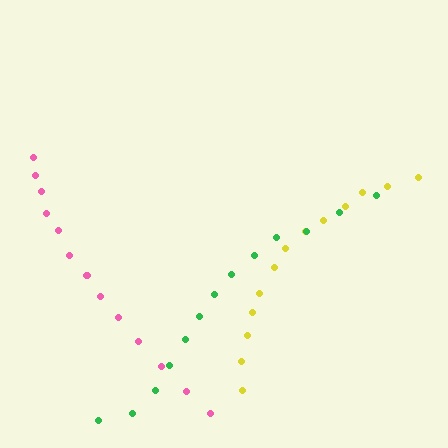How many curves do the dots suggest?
There are 3 distinct paths.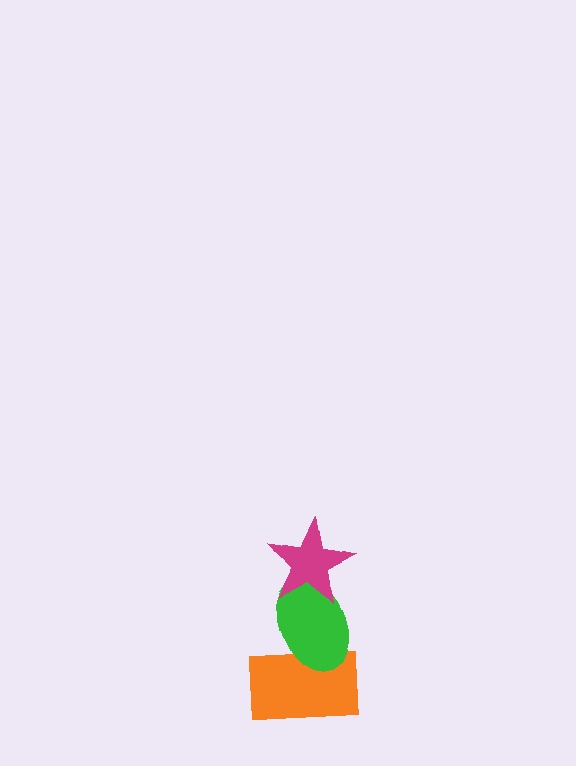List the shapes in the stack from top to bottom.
From top to bottom: the magenta star, the green ellipse, the orange rectangle.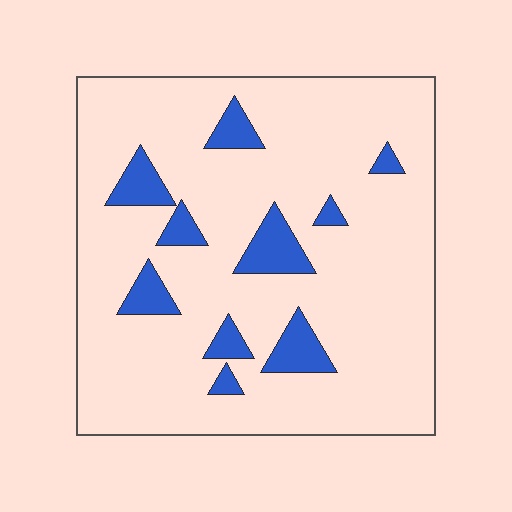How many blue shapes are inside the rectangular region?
10.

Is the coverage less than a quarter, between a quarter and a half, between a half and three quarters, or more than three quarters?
Less than a quarter.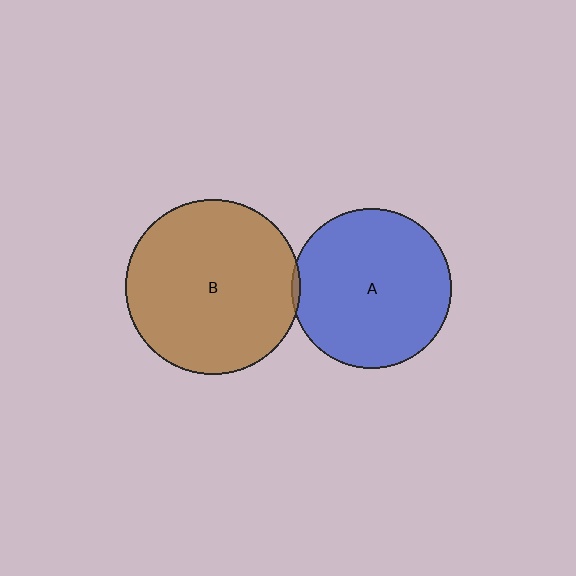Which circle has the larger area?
Circle B (brown).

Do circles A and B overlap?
Yes.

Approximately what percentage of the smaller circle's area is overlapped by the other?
Approximately 5%.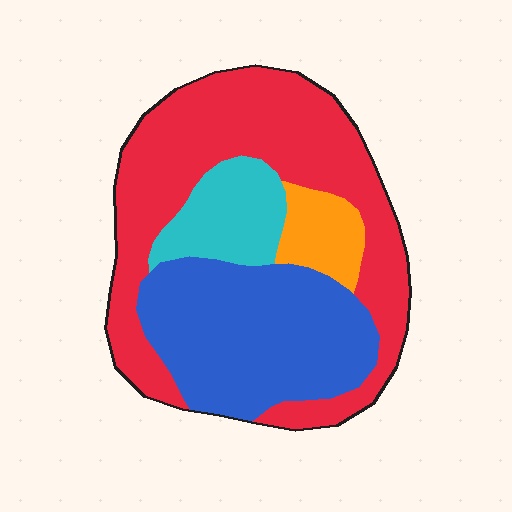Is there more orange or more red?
Red.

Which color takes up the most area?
Red, at roughly 50%.